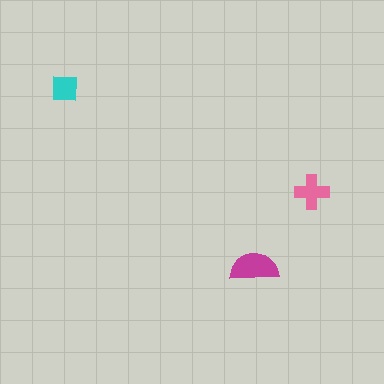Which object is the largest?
The magenta semicircle.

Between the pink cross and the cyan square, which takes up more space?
The pink cross.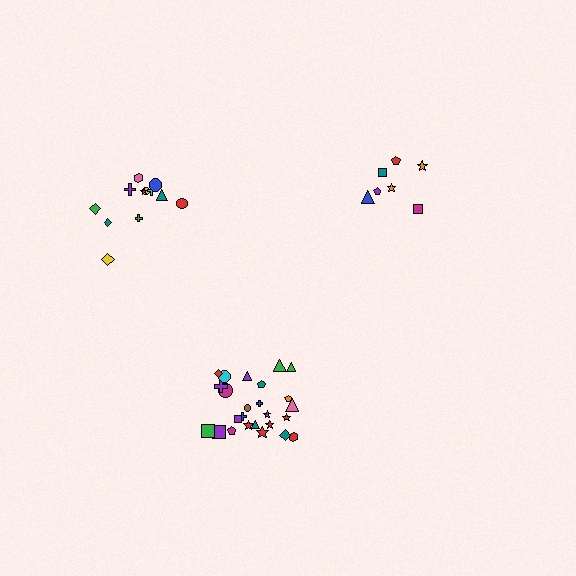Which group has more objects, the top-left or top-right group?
The top-left group.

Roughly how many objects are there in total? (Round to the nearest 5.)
Roughly 45 objects in total.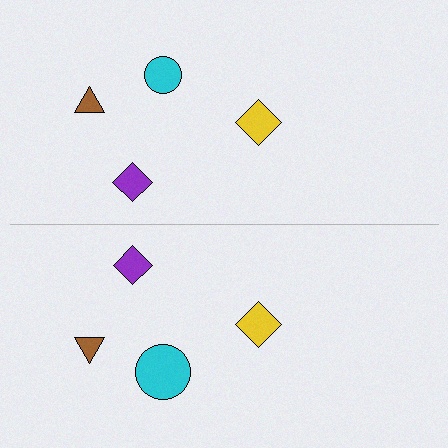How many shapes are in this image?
There are 8 shapes in this image.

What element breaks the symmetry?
The cyan circle on the bottom side has a different size than its mirror counterpart.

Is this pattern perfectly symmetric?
No, the pattern is not perfectly symmetric. The cyan circle on the bottom side has a different size than its mirror counterpart.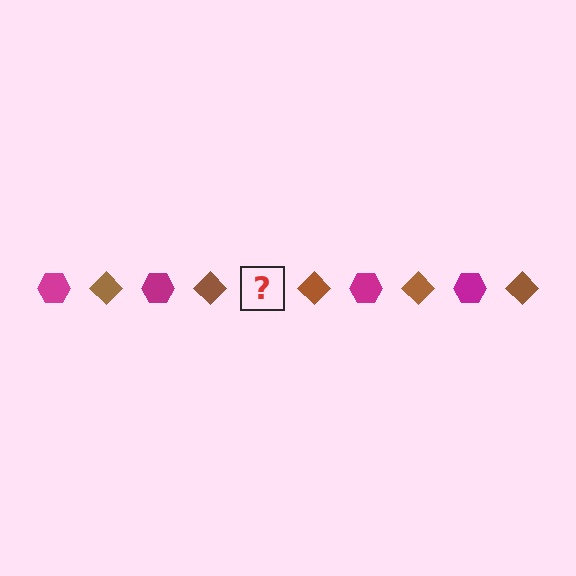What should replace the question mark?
The question mark should be replaced with a magenta hexagon.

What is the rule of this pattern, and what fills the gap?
The rule is that the pattern alternates between magenta hexagon and brown diamond. The gap should be filled with a magenta hexagon.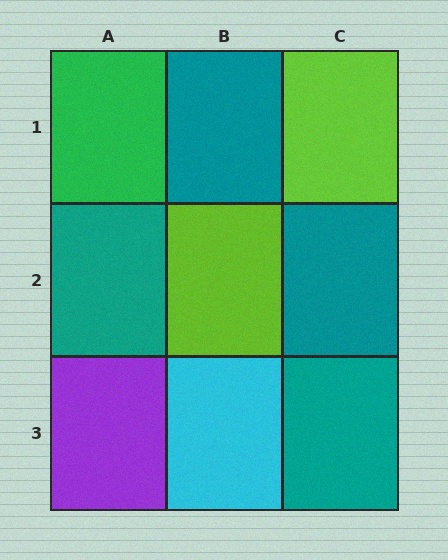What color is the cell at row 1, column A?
Green.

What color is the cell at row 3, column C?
Teal.